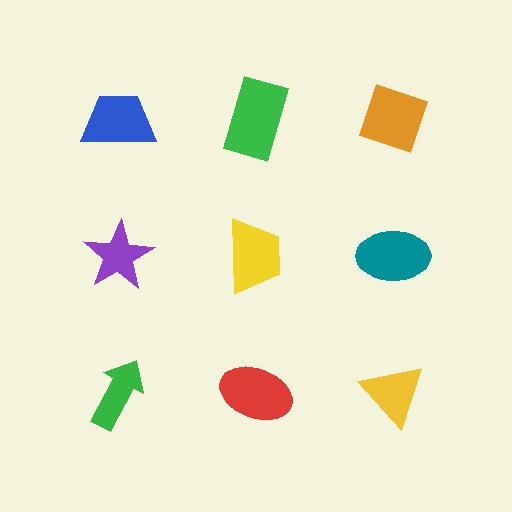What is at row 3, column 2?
A red ellipse.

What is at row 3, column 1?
A green arrow.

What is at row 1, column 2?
A green rectangle.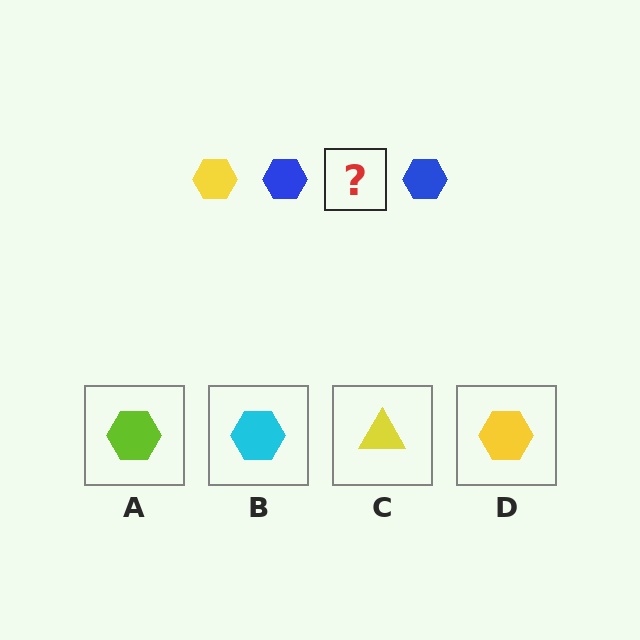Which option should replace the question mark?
Option D.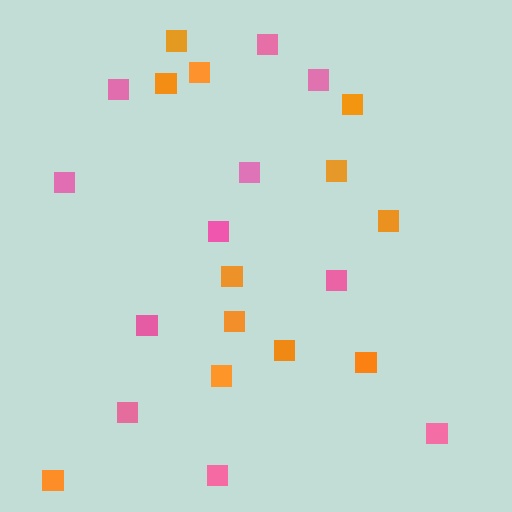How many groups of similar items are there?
There are 2 groups: one group of orange squares (12) and one group of pink squares (11).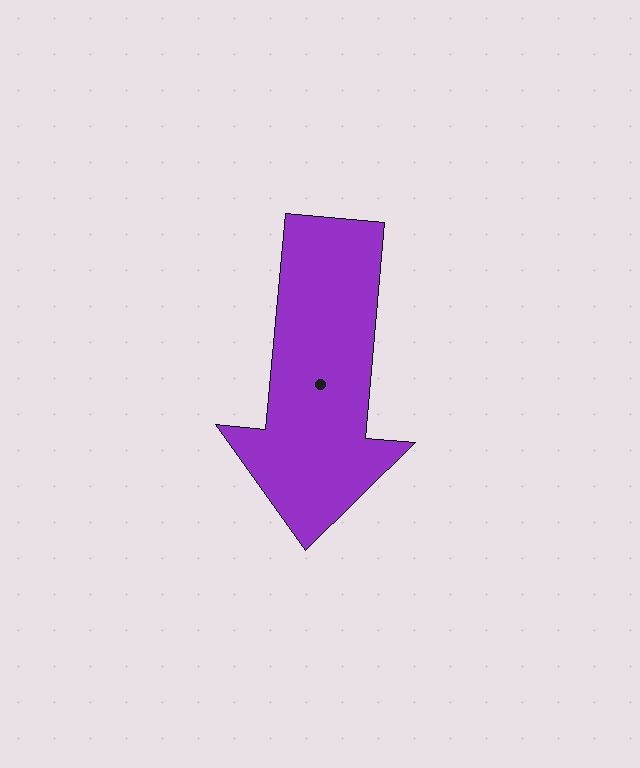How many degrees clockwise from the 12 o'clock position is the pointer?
Approximately 185 degrees.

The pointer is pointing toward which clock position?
Roughly 6 o'clock.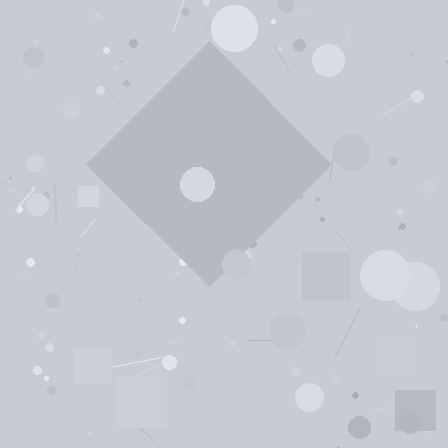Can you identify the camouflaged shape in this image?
The camouflaged shape is a diamond.